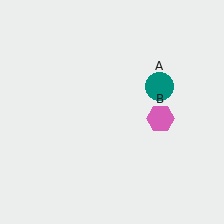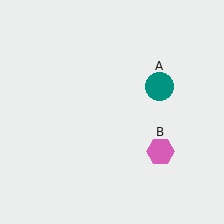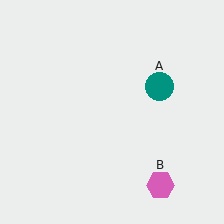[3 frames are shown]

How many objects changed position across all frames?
1 object changed position: pink hexagon (object B).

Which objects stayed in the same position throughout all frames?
Teal circle (object A) remained stationary.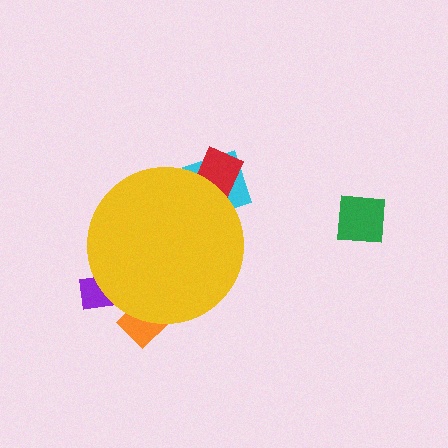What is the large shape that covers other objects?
A yellow circle.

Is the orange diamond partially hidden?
Yes, the orange diamond is partially hidden behind the yellow circle.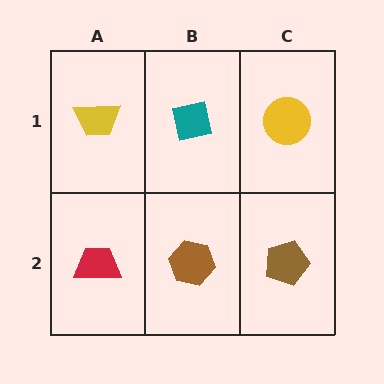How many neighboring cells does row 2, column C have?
2.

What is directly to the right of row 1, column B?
A yellow circle.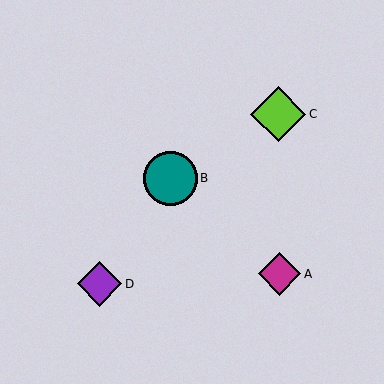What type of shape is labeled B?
Shape B is a teal circle.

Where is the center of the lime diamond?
The center of the lime diamond is at (278, 114).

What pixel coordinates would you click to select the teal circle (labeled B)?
Click at (170, 178) to select the teal circle B.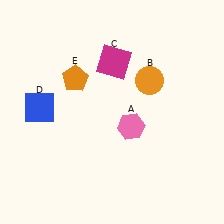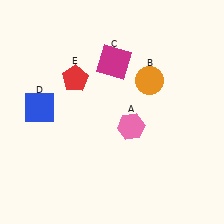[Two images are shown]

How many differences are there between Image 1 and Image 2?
There is 1 difference between the two images.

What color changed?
The pentagon (E) changed from orange in Image 1 to red in Image 2.